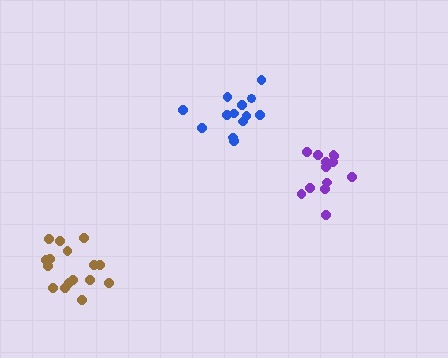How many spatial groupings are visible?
There are 3 spatial groupings.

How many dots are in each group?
Group 1: 13 dots, Group 2: 16 dots, Group 3: 13 dots (42 total).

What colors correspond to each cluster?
The clusters are colored: purple, brown, blue.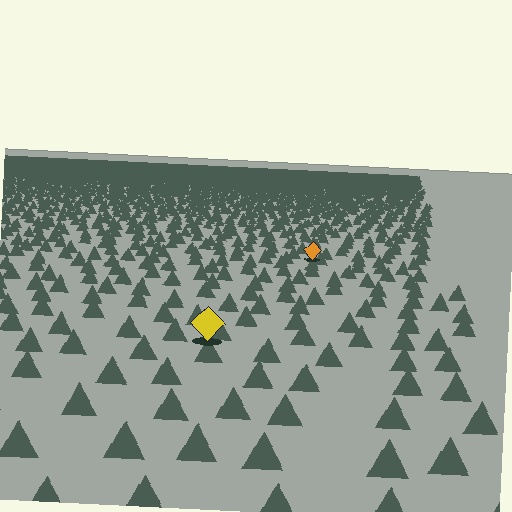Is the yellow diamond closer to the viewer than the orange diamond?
Yes. The yellow diamond is closer — you can tell from the texture gradient: the ground texture is coarser near it.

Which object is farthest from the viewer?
The orange diamond is farthest from the viewer. It appears smaller and the ground texture around it is denser.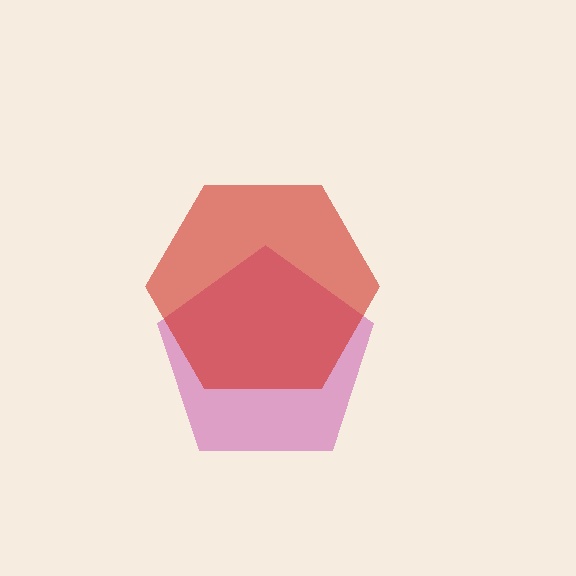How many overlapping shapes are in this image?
There are 2 overlapping shapes in the image.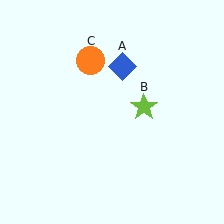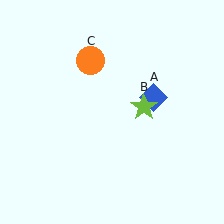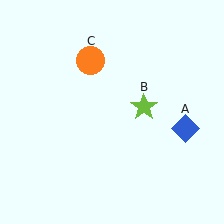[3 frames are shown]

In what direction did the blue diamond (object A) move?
The blue diamond (object A) moved down and to the right.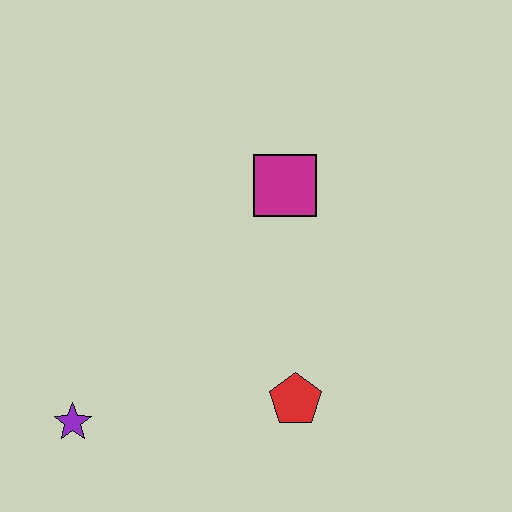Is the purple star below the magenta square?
Yes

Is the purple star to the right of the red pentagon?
No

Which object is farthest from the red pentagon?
The purple star is farthest from the red pentagon.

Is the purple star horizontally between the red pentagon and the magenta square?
No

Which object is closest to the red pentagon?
The magenta square is closest to the red pentagon.